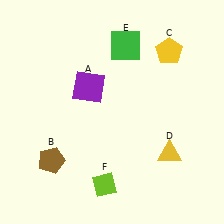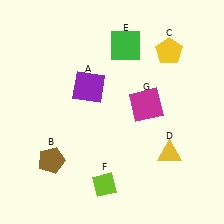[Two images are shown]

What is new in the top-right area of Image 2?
A magenta square (G) was added in the top-right area of Image 2.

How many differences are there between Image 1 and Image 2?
There is 1 difference between the two images.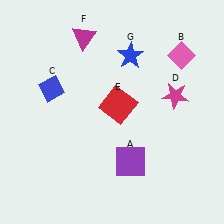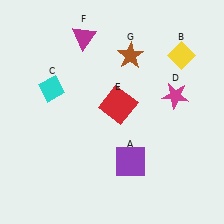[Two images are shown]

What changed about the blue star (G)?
In Image 1, G is blue. In Image 2, it changed to brown.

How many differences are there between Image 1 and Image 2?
There are 3 differences between the two images.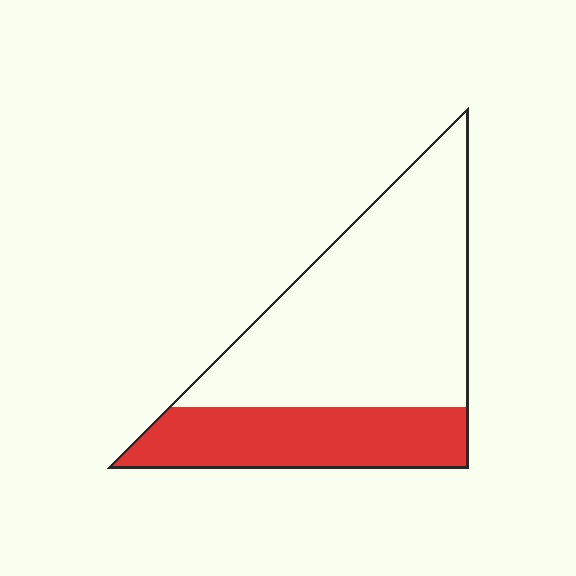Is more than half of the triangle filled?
No.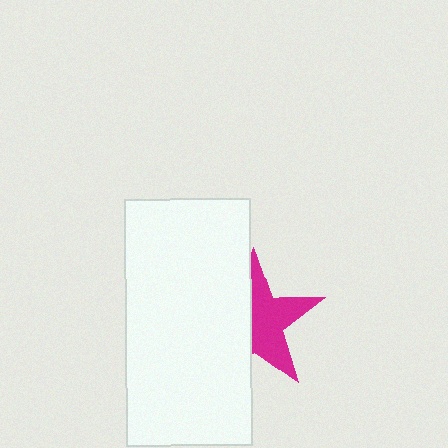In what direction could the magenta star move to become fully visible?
The magenta star could move right. That would shift it out from behind the white rectangle entirely.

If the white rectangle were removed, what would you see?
You would see the complete magenta star.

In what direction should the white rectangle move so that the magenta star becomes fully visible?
The white rectangle should move left. That is the shortest direction to clear the overlap and leave the magenta star fully visible.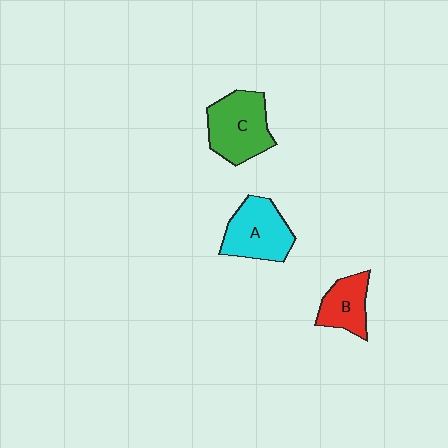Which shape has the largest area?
Shape C (green).